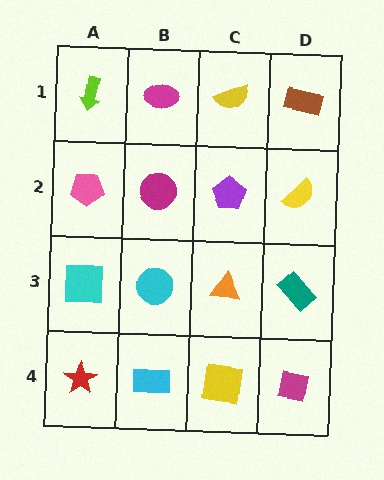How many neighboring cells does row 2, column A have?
3.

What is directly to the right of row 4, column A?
A cyan rectangle.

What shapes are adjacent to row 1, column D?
A yellow semicircle (row 2, column D), a yellow semicircle (row 1, column C).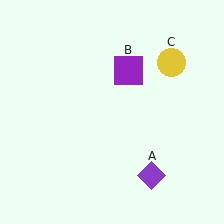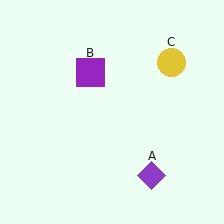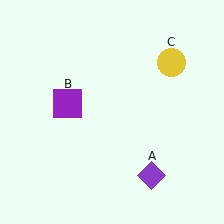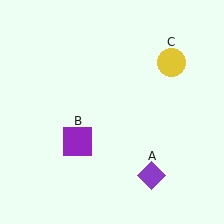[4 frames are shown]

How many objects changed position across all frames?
1 object changed position: purple square (object B).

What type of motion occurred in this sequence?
The purple square (object B) rotated counterclockwise around the center of the scene.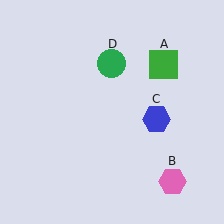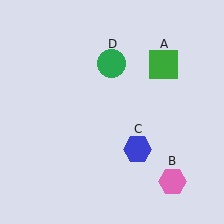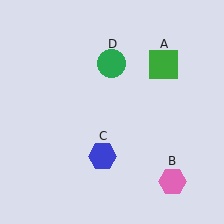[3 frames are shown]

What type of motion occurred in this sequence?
The blue hexagon (object C) rotated clockwise around the center of the scene.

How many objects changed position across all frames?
1 object changed position: blue hexagon (object C).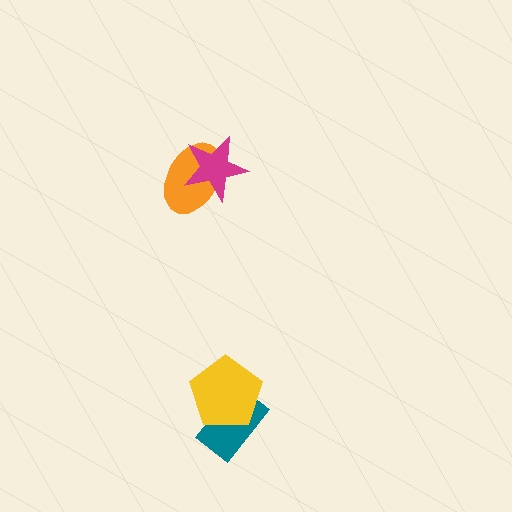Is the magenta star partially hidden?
No, no other shape covers it.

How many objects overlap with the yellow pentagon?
1 object overlaps with the yellow pentagon.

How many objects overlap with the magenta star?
1 object overlaps with the magenta star.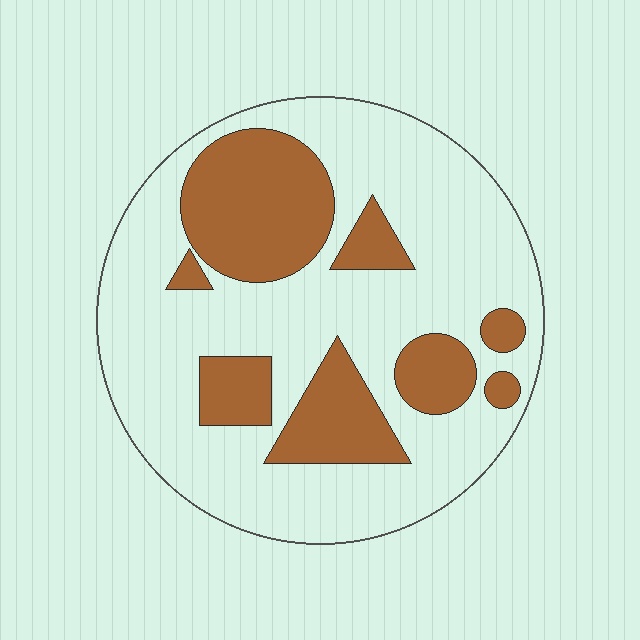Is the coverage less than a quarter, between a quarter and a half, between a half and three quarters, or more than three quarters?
Between a quarter and a half.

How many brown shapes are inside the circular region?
8.